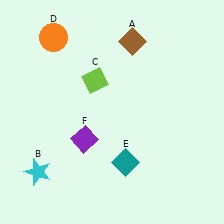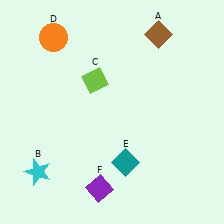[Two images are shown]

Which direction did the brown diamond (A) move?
The brown diamond (A) moved right.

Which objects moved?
The objects that moved are: the brown diamond (A), the purple diamond (F).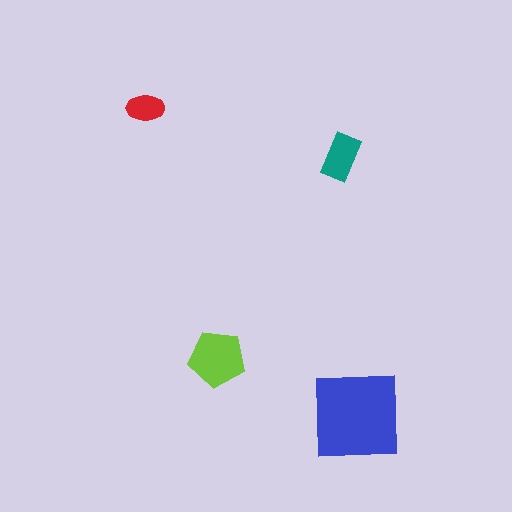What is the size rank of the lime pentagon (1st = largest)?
2nd.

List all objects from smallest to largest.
The red ellipse, the teal rectangle, the lime pentagon, the blue square.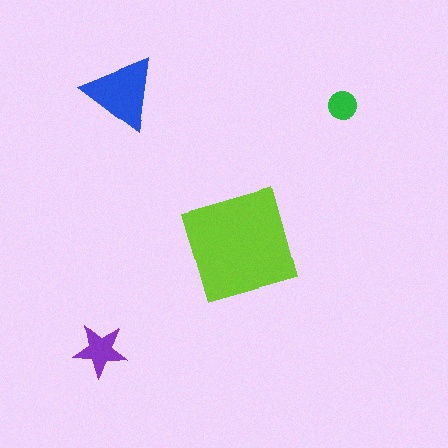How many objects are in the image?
There are 4 objects in the image.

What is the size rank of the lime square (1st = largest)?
1st.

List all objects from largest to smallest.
The lime square, the blue triangle, the purple star, the green circle.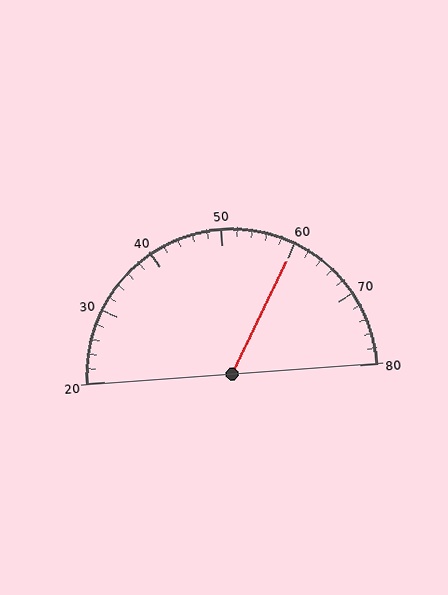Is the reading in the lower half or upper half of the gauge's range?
The reading is in the upper half of the range (20 to 80).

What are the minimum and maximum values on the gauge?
The gauge ranges from 20 to 80.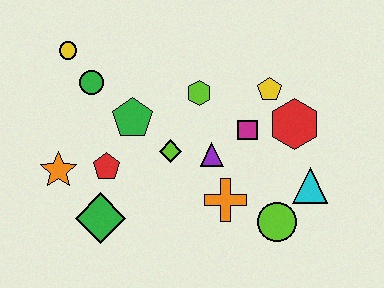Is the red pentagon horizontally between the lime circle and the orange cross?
No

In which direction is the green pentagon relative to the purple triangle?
The green pentagon is to the left of the purple triangle.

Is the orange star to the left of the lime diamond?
Yes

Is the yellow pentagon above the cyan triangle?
Yes